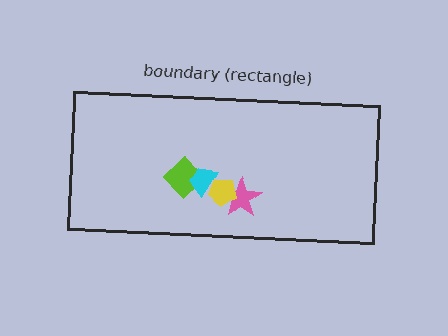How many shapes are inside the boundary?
4 inside, 0 outside.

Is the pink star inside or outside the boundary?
Inside.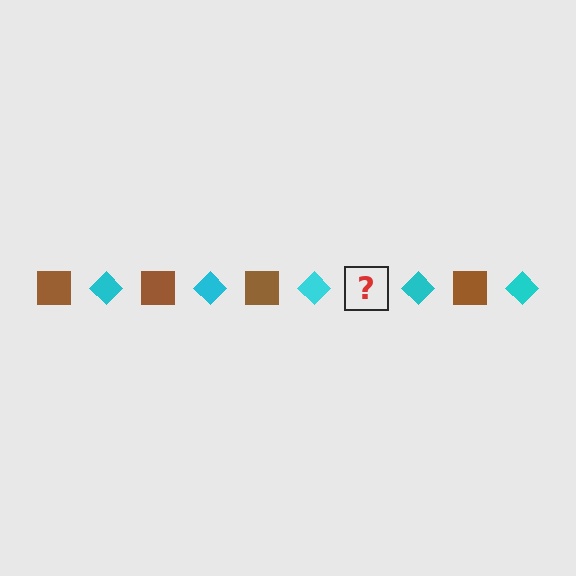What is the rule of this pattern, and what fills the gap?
The rule is that the pattern alternates between brown square and cyan diamond. The gap should be filled with a brown square.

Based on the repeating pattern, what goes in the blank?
The blank should be a brown square.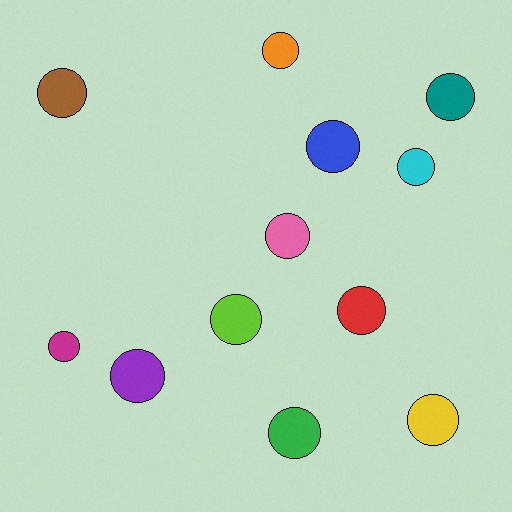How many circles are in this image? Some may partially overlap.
There are 12 circles.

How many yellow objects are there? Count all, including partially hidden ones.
There is 1 yellow object.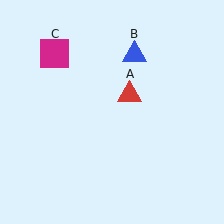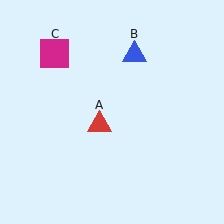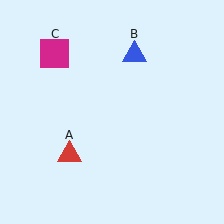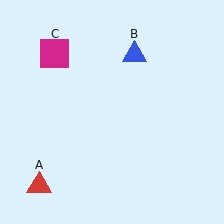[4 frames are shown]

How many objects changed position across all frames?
1 object changed position: red triangle (object A).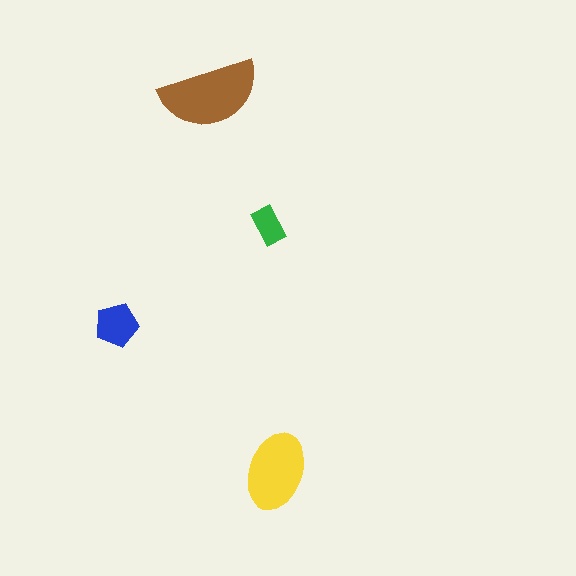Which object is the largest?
The brown semicircle.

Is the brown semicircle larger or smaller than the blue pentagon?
Larger.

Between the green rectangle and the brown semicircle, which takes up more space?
The brown semicircle.